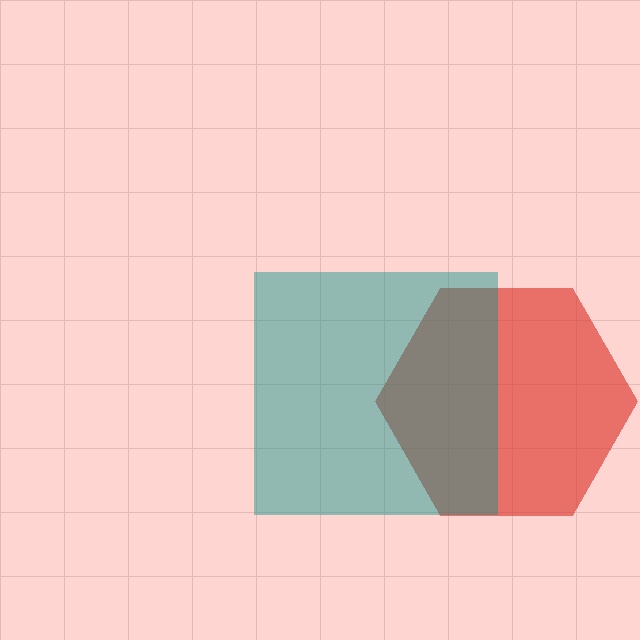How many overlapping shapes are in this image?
There are 2 overlapping shapes in the image.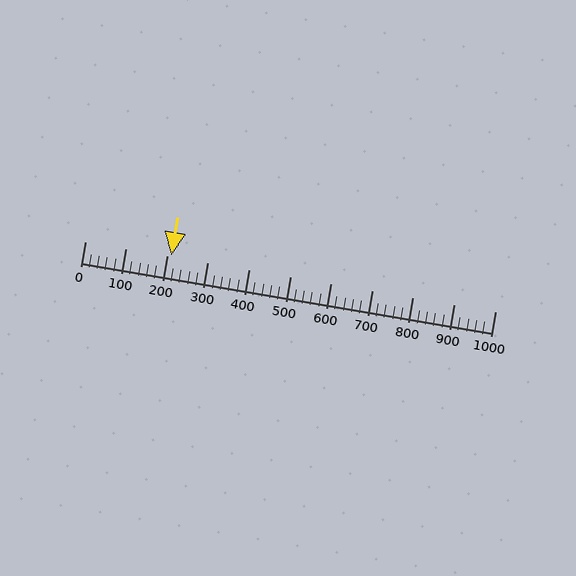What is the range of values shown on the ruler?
The ruler shows values from 0 to 1000.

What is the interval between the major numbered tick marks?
The major tick marks are spaced 100 units apart.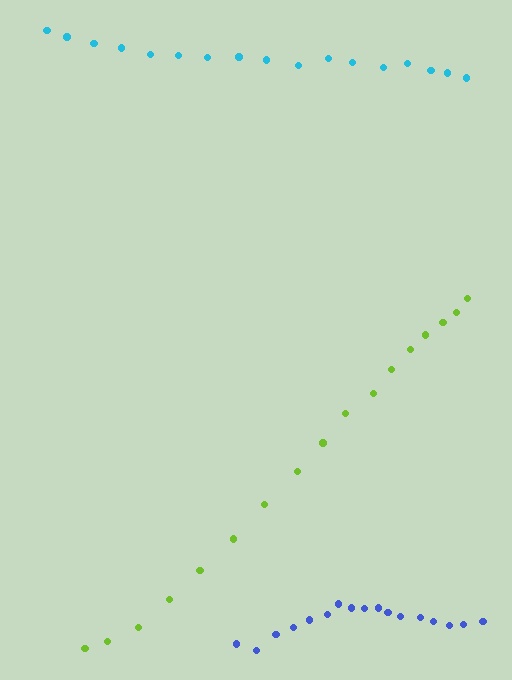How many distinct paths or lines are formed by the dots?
There are 3 distinct paths.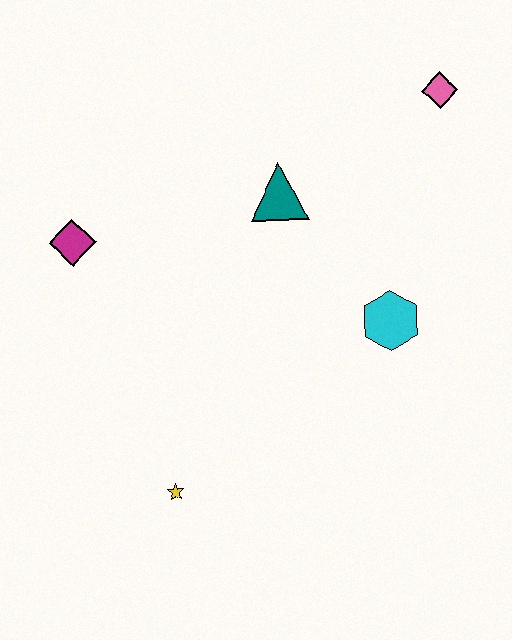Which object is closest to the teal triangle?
The cyan hexagon is closest to the teal triangle.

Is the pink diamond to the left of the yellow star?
No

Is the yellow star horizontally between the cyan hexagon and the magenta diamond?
Yes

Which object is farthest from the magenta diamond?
The pink diamond is farthest from the magenta diamond.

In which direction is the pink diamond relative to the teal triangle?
The pink diamond is to the right of the teal triangle.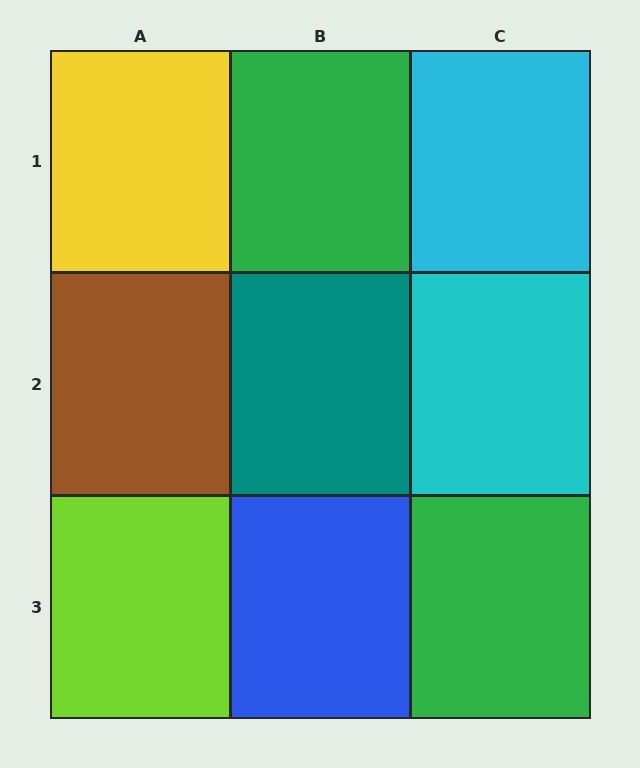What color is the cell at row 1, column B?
Green.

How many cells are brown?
1 cell is brown.